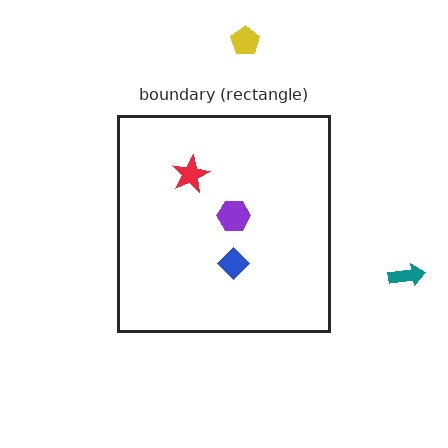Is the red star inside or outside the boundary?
Inside.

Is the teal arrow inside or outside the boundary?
Outside.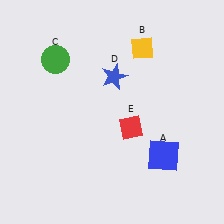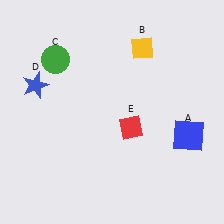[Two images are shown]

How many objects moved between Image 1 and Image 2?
2 objects moved between the two images.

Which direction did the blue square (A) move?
The blue square (A) moved right.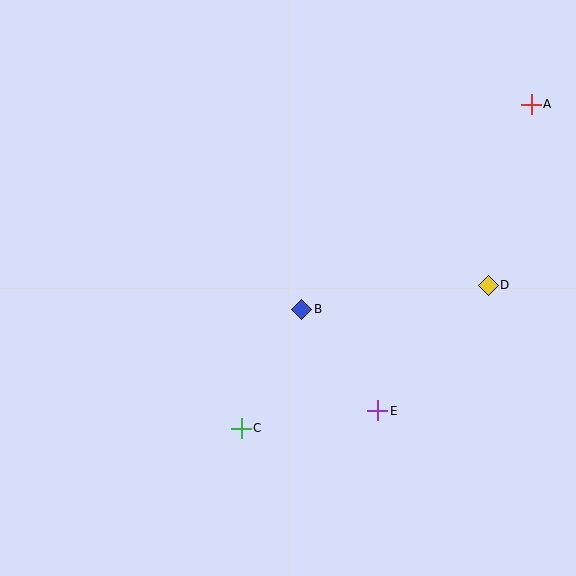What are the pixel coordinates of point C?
Point C is at (241, 428).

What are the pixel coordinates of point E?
Point E is at (378, 411).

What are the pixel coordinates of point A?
Point A is at (531, 104).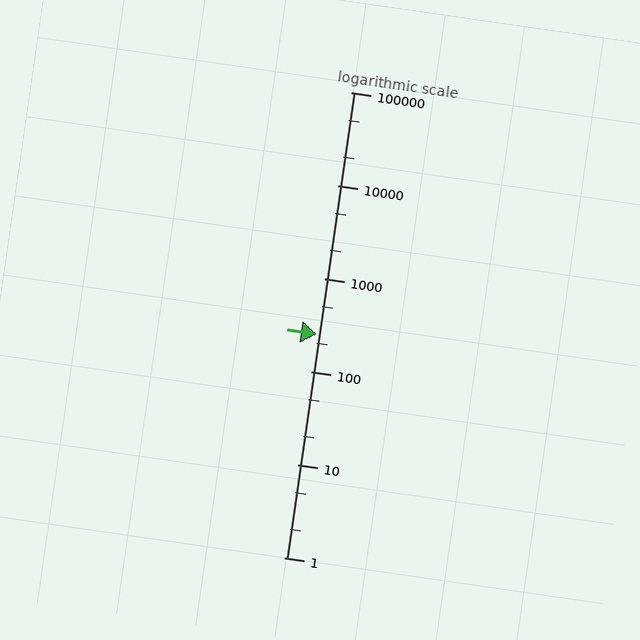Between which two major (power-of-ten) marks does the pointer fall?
The pointer is between 100 and 1000.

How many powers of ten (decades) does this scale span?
The scale spans 5 decades, from 1 to 100000.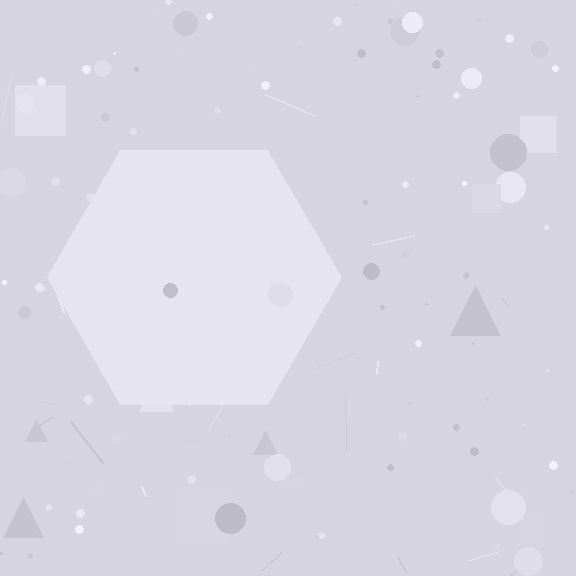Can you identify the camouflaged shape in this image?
The camouflaged shape is a hexagon.